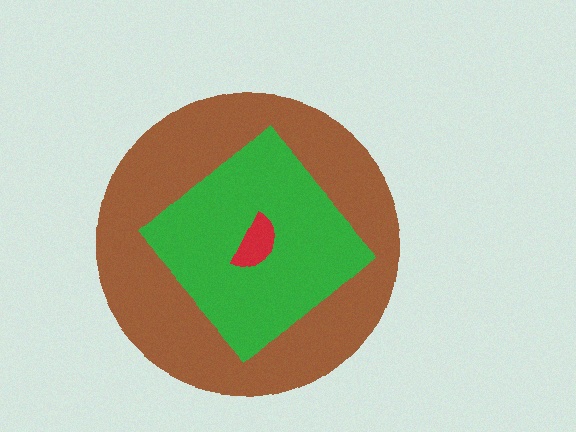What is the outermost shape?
The brown circle.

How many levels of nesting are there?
3.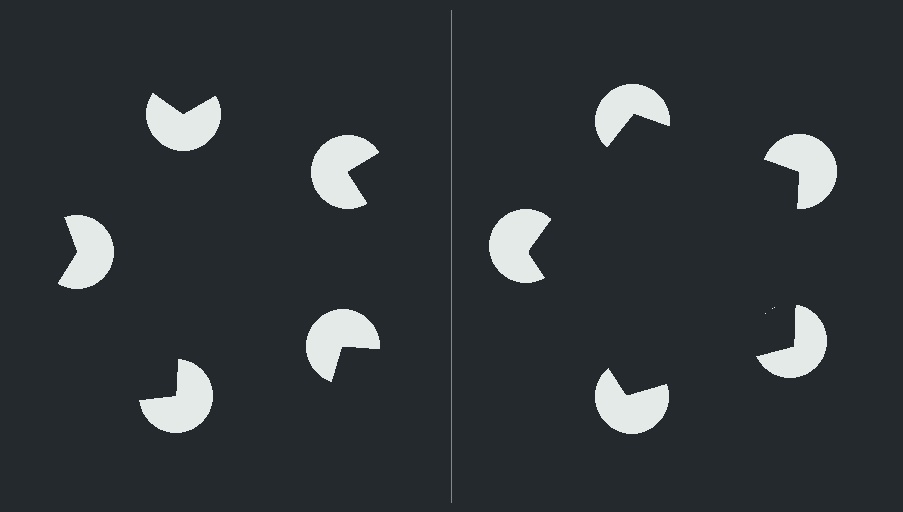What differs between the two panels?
The pac-man discs are positioned identically on both sides; only the wedge orientations differ. On the right they align to a pentagon; on the left they are misaligned.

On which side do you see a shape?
An illusory pentagon appears on the right side. On the left side the wedge cuts are rotated, so no coherent shape forms.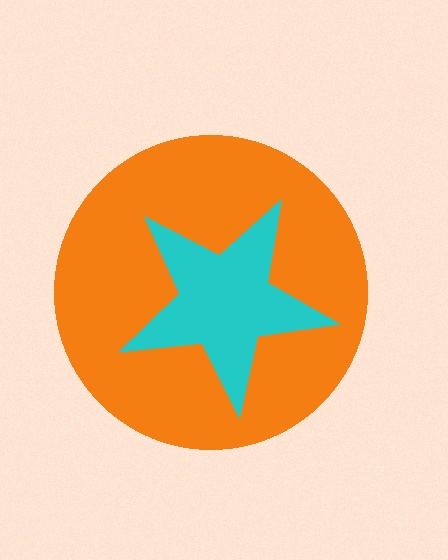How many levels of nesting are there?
2.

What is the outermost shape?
The orange circle.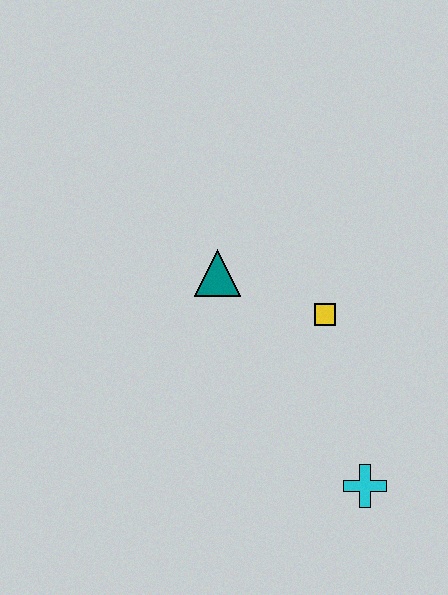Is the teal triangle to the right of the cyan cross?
No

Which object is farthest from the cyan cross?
The teal triangle is farthest from the cyan cross.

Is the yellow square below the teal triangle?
Yes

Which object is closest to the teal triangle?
The yellow square is closest to the teal triangle.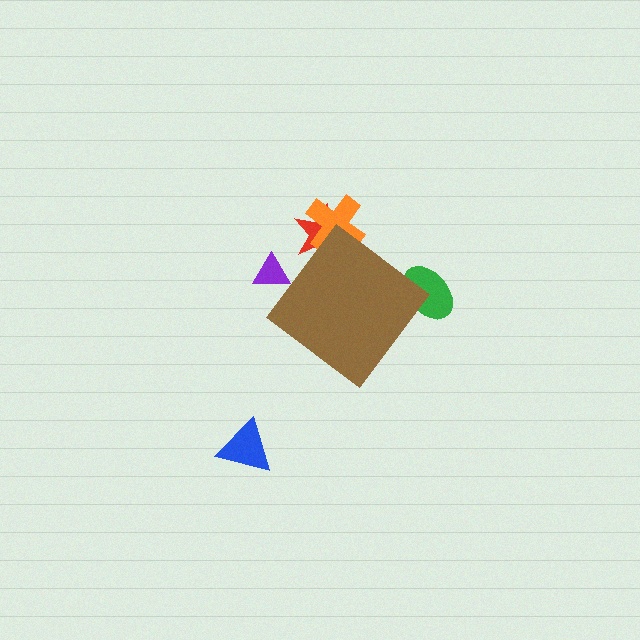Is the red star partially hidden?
Yes, the red star is partially hidden behind the brown diamond.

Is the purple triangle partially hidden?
Yes, the purple triangle is partially hidden behind the brown diamond.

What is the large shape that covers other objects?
A brown diamond.